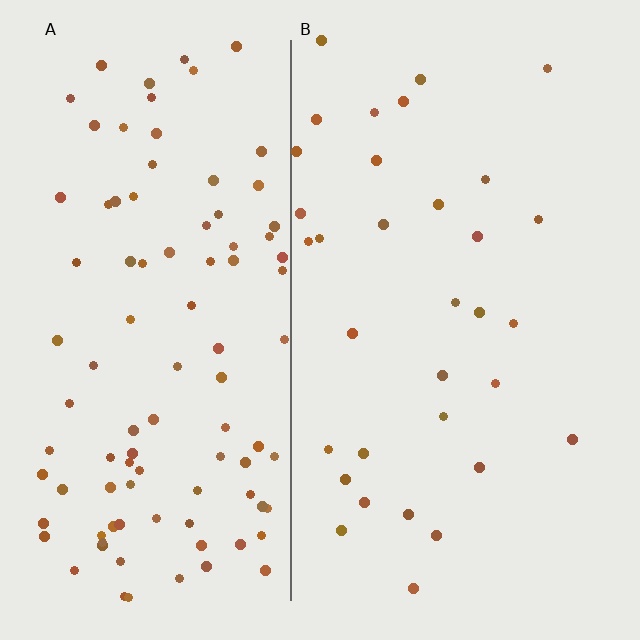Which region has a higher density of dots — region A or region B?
A (the left).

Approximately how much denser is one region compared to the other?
Approximately 3.0× — region A over region B.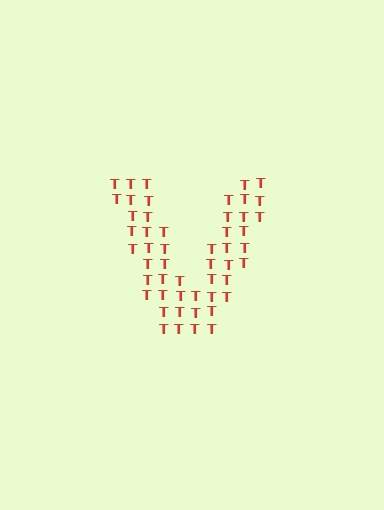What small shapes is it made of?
It is made of small letter T's.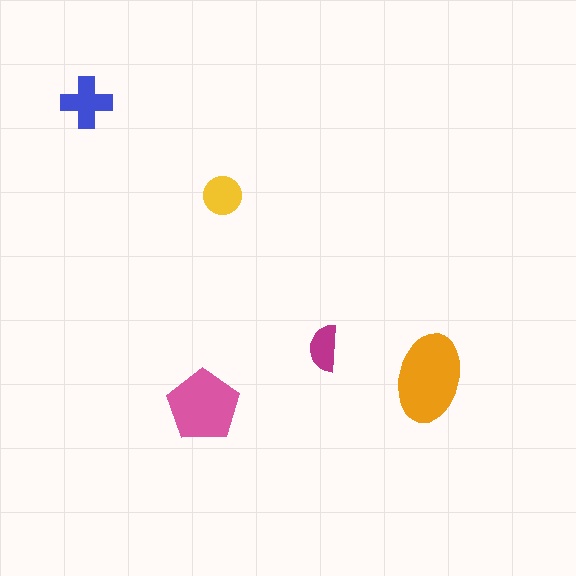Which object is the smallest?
The magenta semicircle.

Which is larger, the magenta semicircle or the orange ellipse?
The orange ellipse.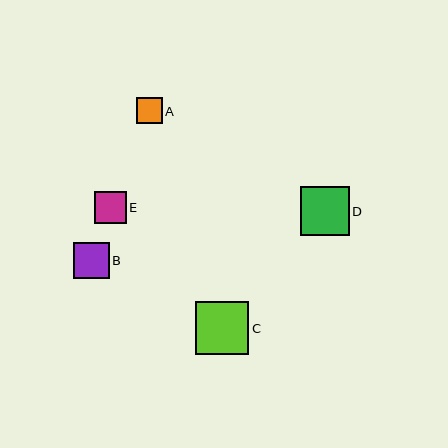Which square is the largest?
Square C is the largest with a size of approximately 53 pixels.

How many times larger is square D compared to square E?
Square D is approximately 1.6 times the size of square E.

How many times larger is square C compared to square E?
Square C is approximately 1.7 times the size of square E.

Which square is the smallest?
Square A is the smallest with a size of approximately 26 pixels.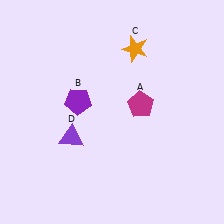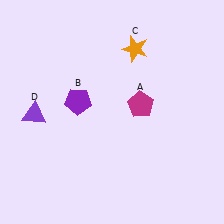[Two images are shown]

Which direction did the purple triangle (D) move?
The purple triangle (D) moved left.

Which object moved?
The purple triangle (D) moved left.